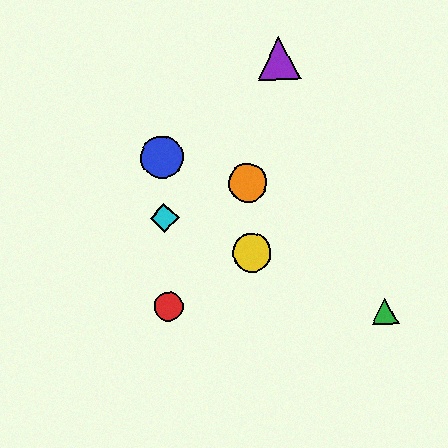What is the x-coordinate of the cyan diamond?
The cyan diamond is at x≈165.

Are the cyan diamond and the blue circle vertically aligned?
Yes, both are at x≈165.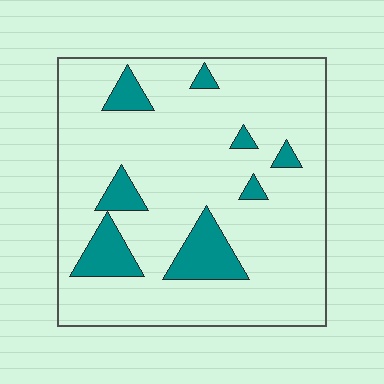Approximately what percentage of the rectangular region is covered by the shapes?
Approximately 15%.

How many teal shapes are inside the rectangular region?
8.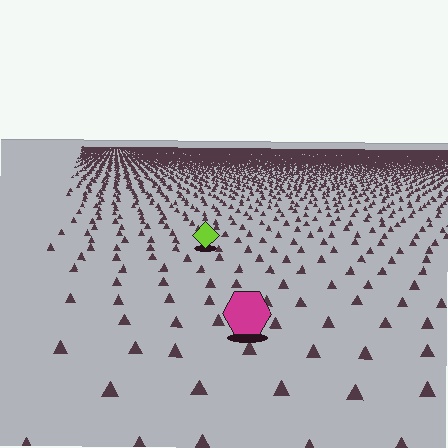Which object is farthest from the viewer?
The lime diamond is farthest from the viewer. It appears smaller and the ground texture around it is denser.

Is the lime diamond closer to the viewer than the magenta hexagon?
No. The magenta hexagon is closer — you can tell from the texture gradient: the ground texture is coarser near it.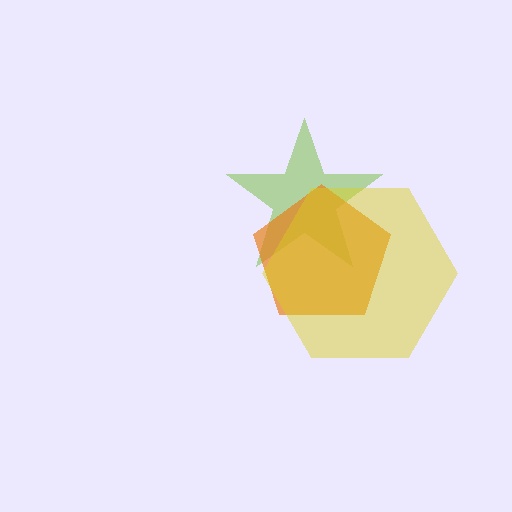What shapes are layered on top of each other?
The layered shapes are: a lime star, an orange pentagon, a yellow hexagon.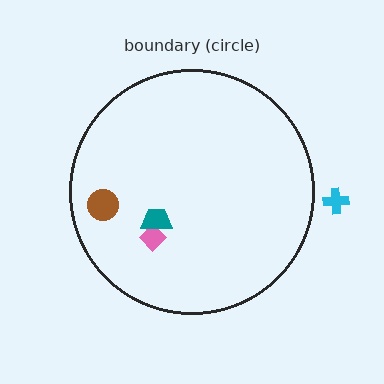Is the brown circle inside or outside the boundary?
Inside.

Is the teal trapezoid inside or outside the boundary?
Inside.